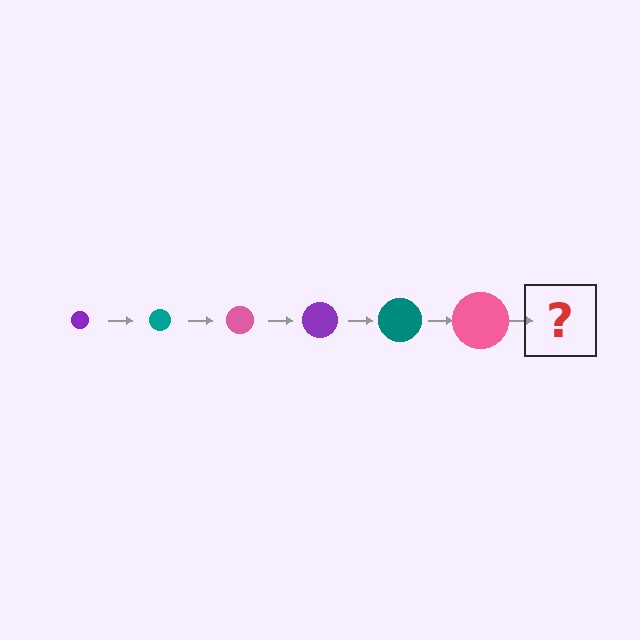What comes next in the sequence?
The next element should be a purple circle, larger than the previous one.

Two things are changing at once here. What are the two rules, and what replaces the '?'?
The two rules are that the circle grows larger each step and the color cycles through purple, teal, and pink. The '?' should be a purple circle, larger than the previous one.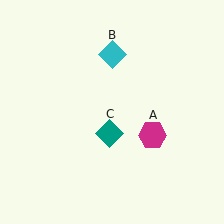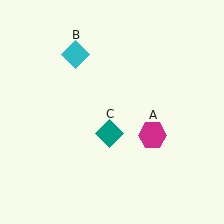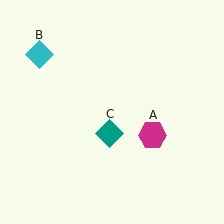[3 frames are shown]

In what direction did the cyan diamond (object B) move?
The cyan diamond (object B) moved left.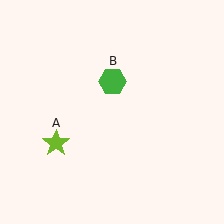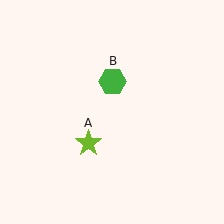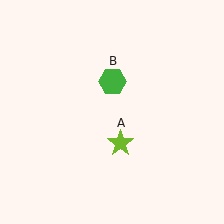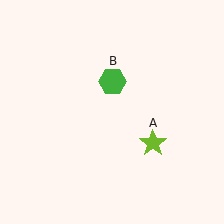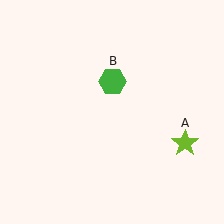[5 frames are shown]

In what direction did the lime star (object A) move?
The lime star (object A) moved right.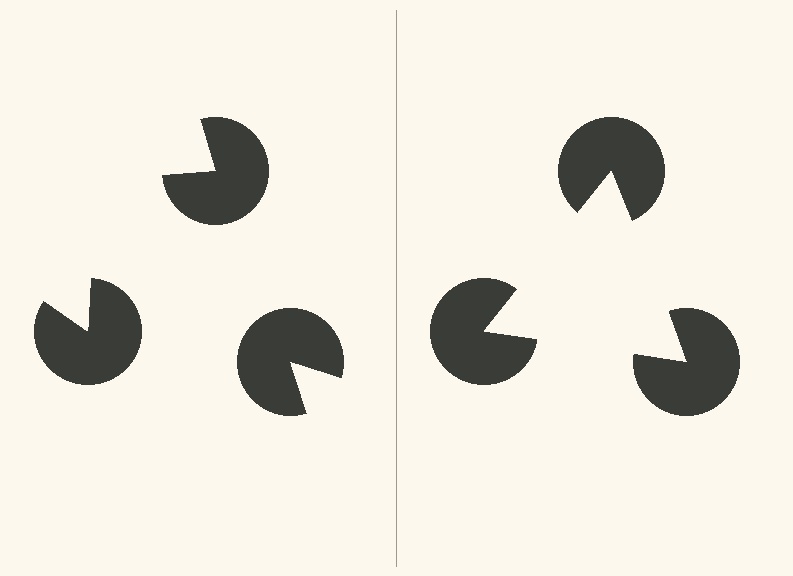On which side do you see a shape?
An illusory triangle appears on the right side. On the left side the wedge cuts are rotated, so no coherent shape forms.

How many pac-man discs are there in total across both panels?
6 — 3 on each side.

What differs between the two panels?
The pac-man discs are positioned identically on both sides; only the wedge orientations differ. On the right they align to a triangle; on the left they are misaligned.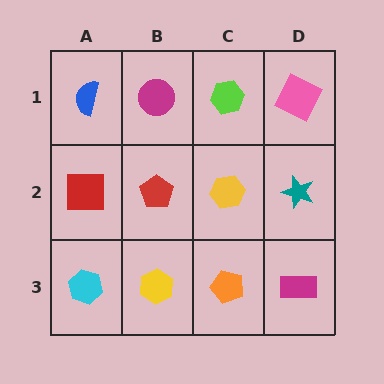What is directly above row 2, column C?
A lime hexagon.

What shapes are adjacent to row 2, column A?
A blue semicircle (row 1, column A), a cyan hexagon (row 3, column A), a red pentagon (row 2, column B).